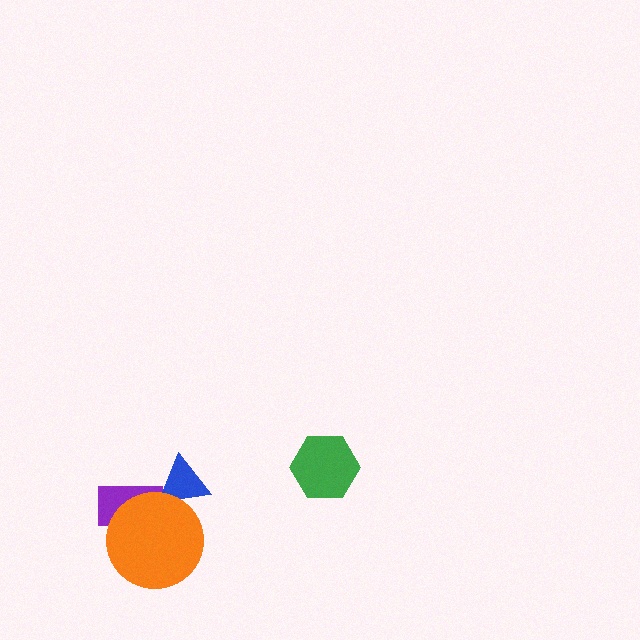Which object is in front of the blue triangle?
The orange circle is in front of the blue triangle.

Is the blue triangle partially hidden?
Yes, it is partially covered by another shape.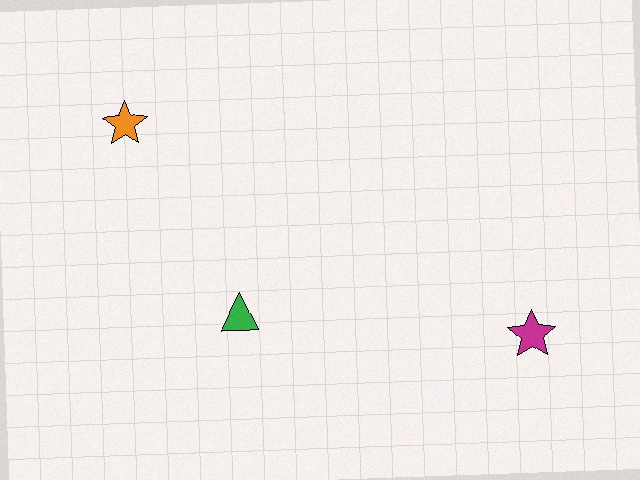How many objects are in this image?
There are 3 objects.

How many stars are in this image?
There are 2 stars.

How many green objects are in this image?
There is 1 green object.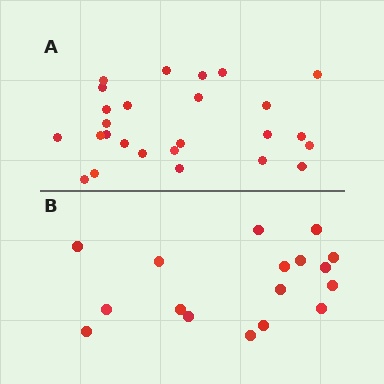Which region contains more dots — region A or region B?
Region A (the top region) has more dots.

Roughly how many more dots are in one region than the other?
Region A has roughly 8 or so more dots than region B.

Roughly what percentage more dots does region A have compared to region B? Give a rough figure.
About 55% more.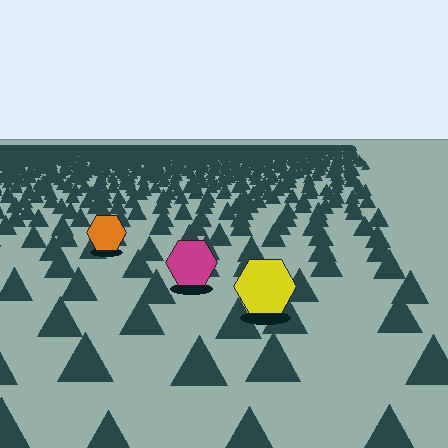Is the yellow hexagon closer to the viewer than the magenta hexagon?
Yes. The yellow hexagon is closer — you can tell from the texture gradient: the ground texture is coarser near it.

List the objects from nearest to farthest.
From nearest to farthest: the yellow hexagon, the magenta hexagon, the orange hexagon.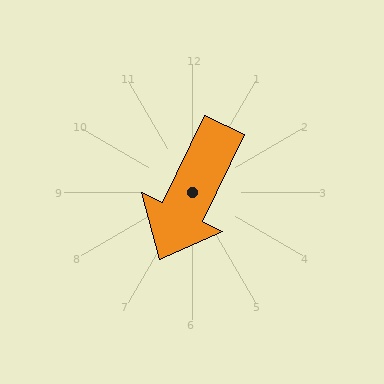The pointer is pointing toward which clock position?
Roughly 7 o'clock.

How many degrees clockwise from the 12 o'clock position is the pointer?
Approximately 206 degrees.